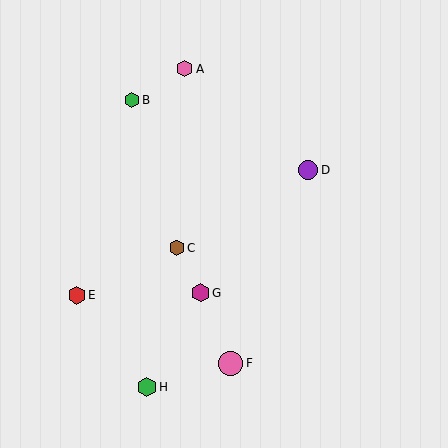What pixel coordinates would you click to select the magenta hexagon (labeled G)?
Click at (200, 293) to select the magenta hexagon G.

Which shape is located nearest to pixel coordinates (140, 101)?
The green hexagon (labeled B) at (132, 100) is nearest to that location.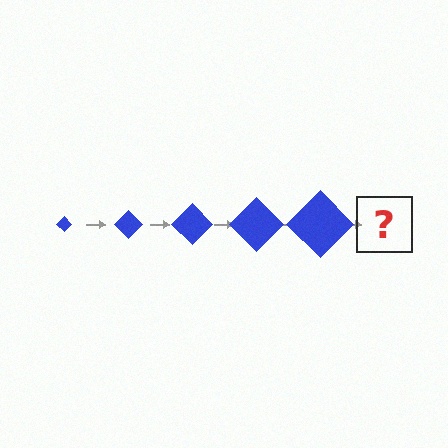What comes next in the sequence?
The next element should be a blue diamond, larger than the previous one.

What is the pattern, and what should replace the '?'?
The pattern is that the diamond gets progressively larger each step. The '?' should be a blue diamond, larger than the previous one.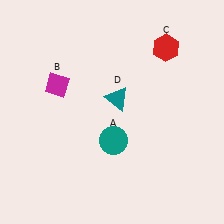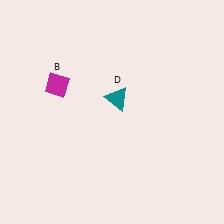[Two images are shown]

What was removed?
The teal circle (A), the red hexagon (C) were removed in Image 2.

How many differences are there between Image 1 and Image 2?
There are 2 differences between the two images.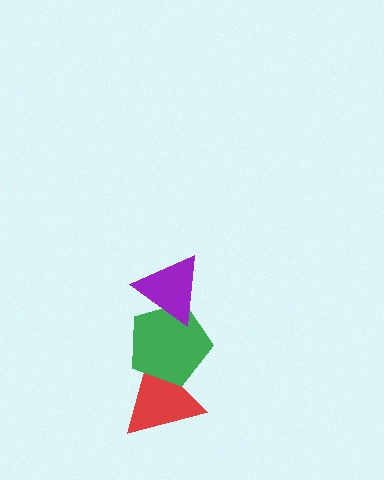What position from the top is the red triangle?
The red triangle is 3rd from the top.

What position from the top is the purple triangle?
The purple triangle is 1st from the top.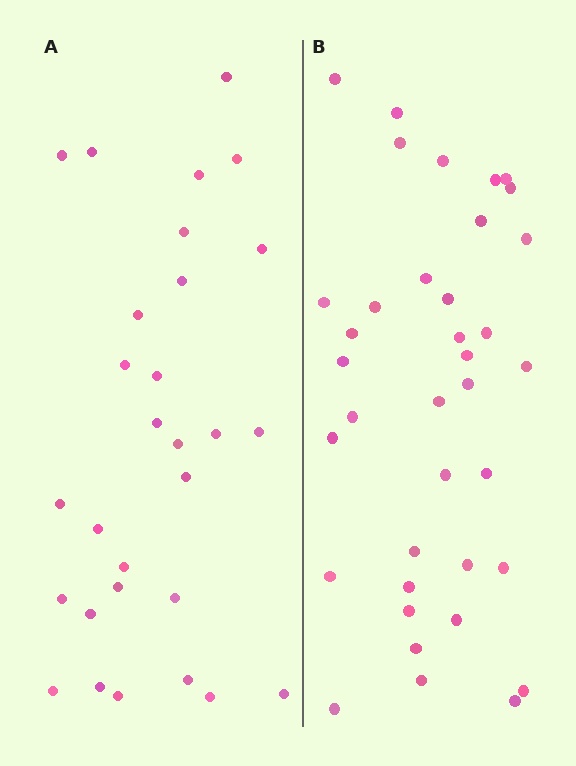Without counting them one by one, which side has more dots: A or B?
Region B (the right region) has more dots.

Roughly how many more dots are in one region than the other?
Region B has roughly 8 or so more dots than region A.